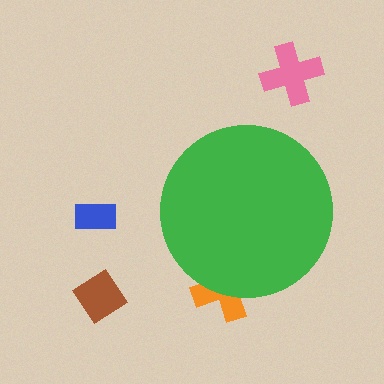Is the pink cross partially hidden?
No, the pink cross is fully visible.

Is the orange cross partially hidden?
Yes, the orange cross is partially hidden behind the green circle.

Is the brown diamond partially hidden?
No, the brown diamond is fully visible.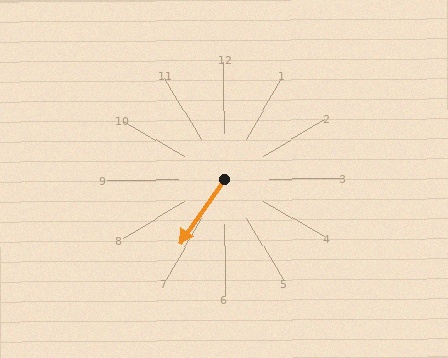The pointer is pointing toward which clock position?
Roughly 7 o'clock.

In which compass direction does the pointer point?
Southwest.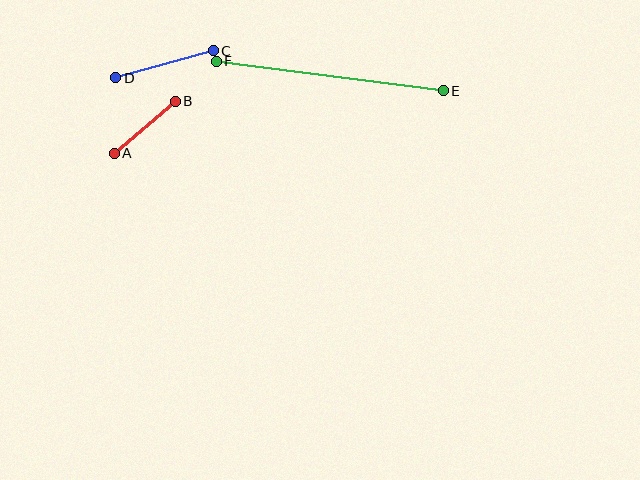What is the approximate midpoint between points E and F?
The midpoint is at approximately (330, 76) pixels.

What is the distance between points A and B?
The distance is approximately 80 pixels.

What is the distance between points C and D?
The distance is approximately 101 pixels.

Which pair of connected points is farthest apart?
Points E and F are farthest apart.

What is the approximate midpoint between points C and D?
The midpoint is at approximately (164, 64) pixels.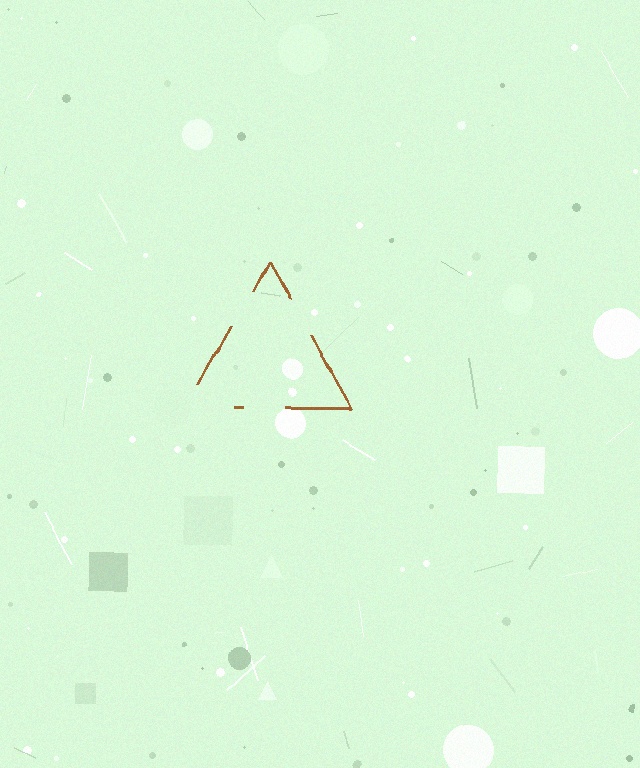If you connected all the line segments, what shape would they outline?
They would outline a triangle.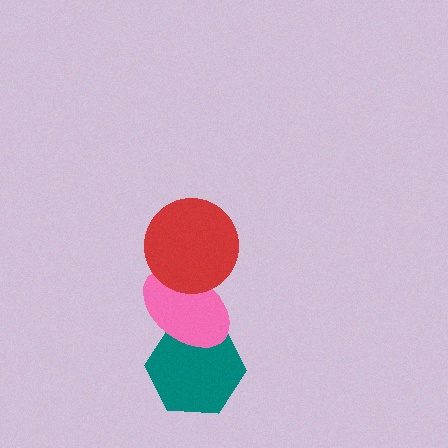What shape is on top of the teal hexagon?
The pink ellipse is on top of the teal hexagon.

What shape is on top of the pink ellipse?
The red circle is on top of the pink ellipse.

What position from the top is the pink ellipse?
The pink ellipse is 2nd from the top.